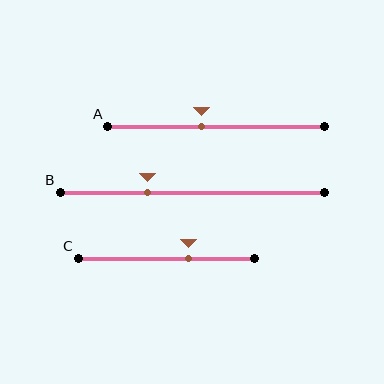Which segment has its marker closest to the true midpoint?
Segment A has its marker closest to the true midpoint.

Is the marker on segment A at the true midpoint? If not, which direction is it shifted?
No, the marker on segment A is shifted to the left by about 7% of the segment length.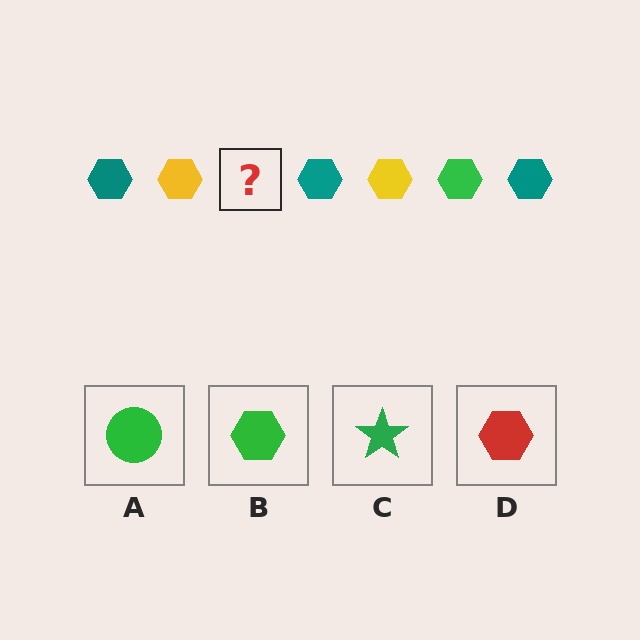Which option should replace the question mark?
Option B.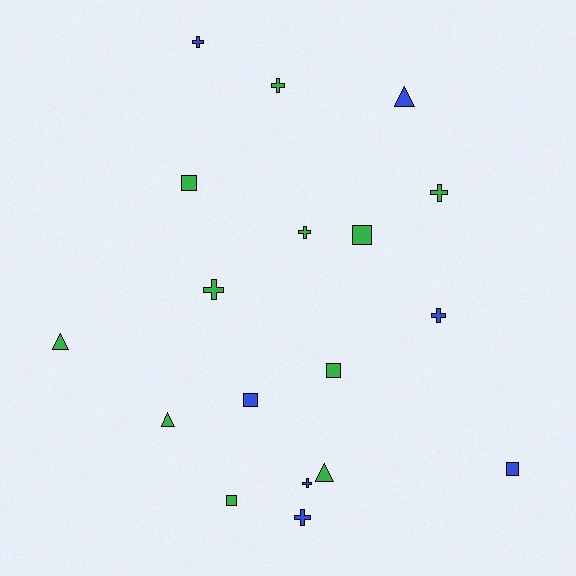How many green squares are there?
There are 4 green squares.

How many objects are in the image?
There are 18 objects.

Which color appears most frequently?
Green, with 11 objects.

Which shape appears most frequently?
Cross, with 8 objects.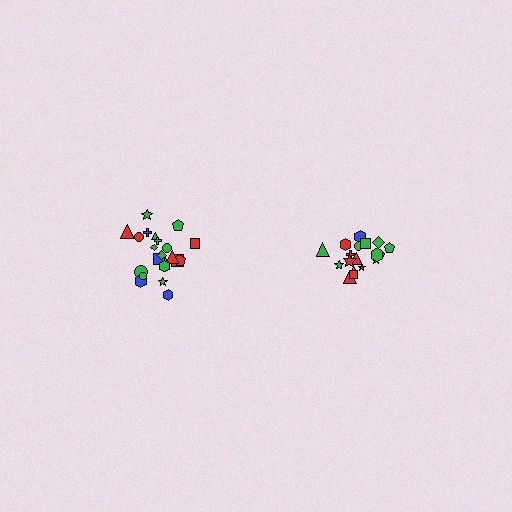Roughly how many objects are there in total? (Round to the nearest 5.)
Roughly 40 objects in total.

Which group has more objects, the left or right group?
The left group.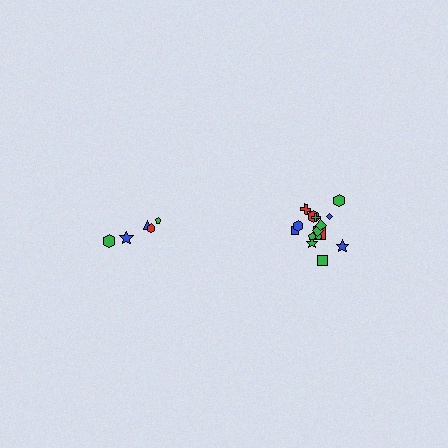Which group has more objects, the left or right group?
The right group.